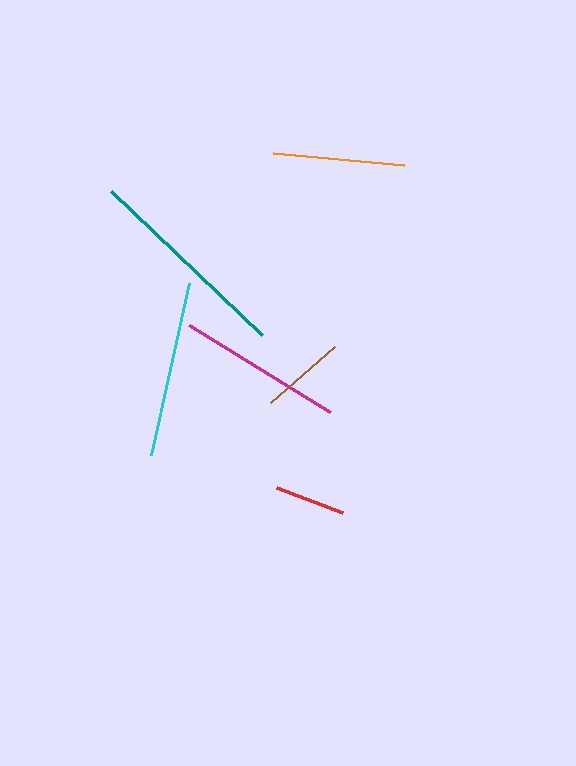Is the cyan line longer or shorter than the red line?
The cyan line is longer than the red line.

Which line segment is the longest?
The teal line is the longest at approximately 208 pixels.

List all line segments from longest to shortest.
From longest to shortest: teal, cyan, magenta, orange, brown, red.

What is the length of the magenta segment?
The magenta segment is approximately 166 pixels long.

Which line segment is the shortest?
The red line is the shortest at approximately 70 pixels.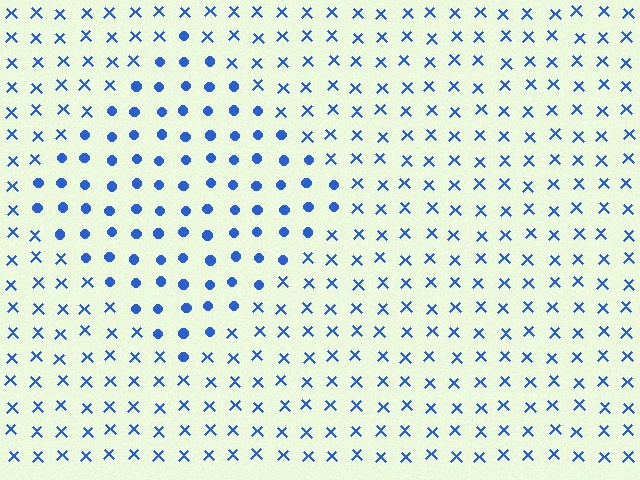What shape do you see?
I see a diamond.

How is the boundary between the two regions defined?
The boundary is defined by a change in element shape: circles inside vs. X marks outside. All elements share the same color and spacing.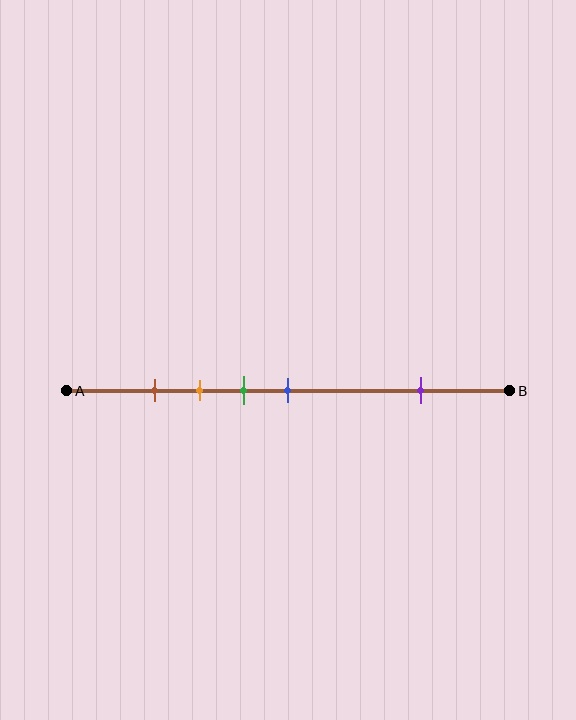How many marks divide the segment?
There are 5 marks dividing the segment.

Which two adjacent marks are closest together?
The brown and orange marks are the closest adjacent pair.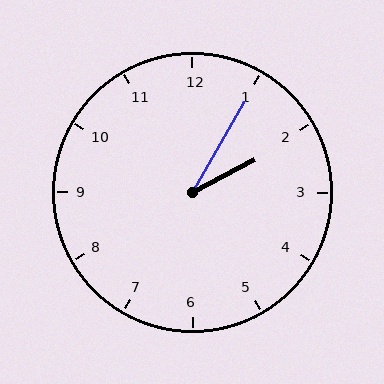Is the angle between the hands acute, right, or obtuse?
It is acute.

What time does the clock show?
2:05.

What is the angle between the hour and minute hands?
Approximately 32 degrees.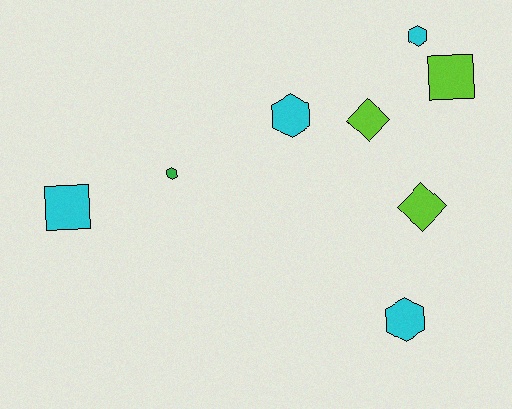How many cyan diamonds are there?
There are no cyan diamonds.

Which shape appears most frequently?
Hexagon, with 4 objects.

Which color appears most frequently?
Cyan, with 4 objects.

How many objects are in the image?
There are 8 objects.